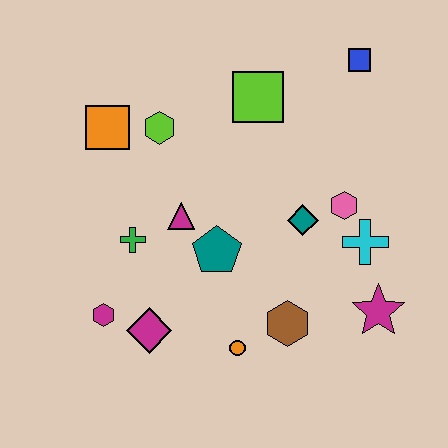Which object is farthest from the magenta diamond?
The blue square is farthest from the magenta diamond.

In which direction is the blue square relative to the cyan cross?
The blue square is above the cyan cross.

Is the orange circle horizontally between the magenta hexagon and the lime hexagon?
No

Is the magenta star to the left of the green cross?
No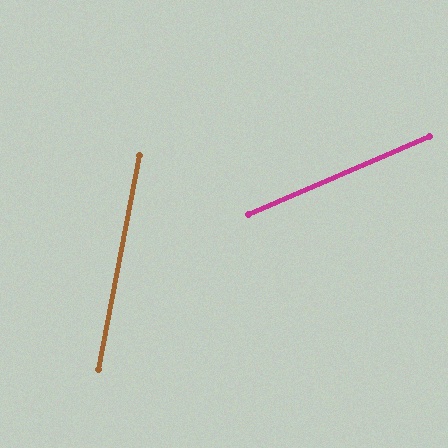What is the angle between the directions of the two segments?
Approximately 56 degrees.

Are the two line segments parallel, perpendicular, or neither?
Neither parallel nor perpendicular — they differ by about 56°.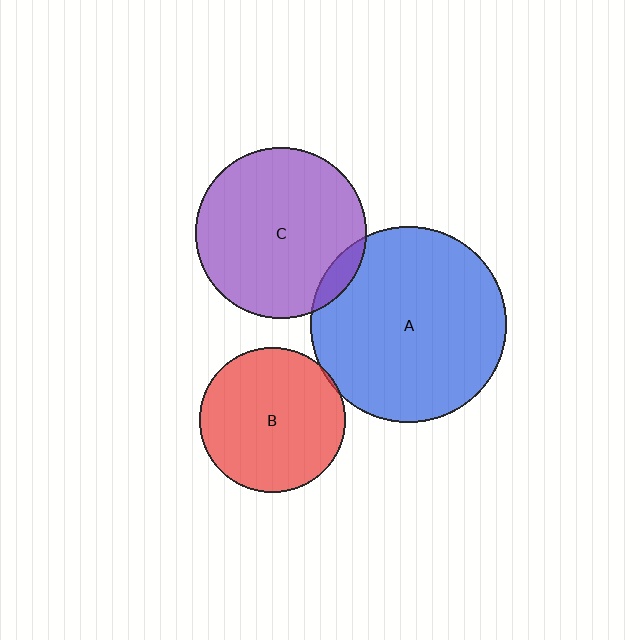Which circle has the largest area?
Circle A (blue).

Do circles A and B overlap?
Yes.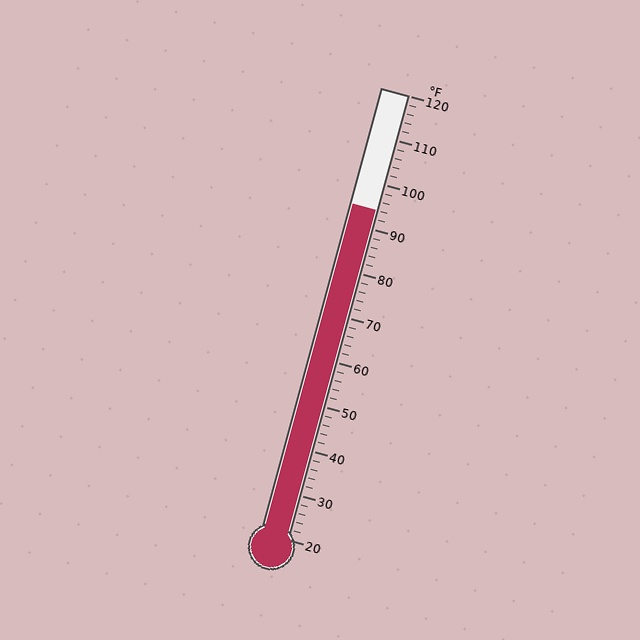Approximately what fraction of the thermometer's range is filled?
The thermometer is filled to approximately 75% of its range.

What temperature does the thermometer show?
The thermometer shows approximately 94°F.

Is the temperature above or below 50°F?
The temperature is above 50°F.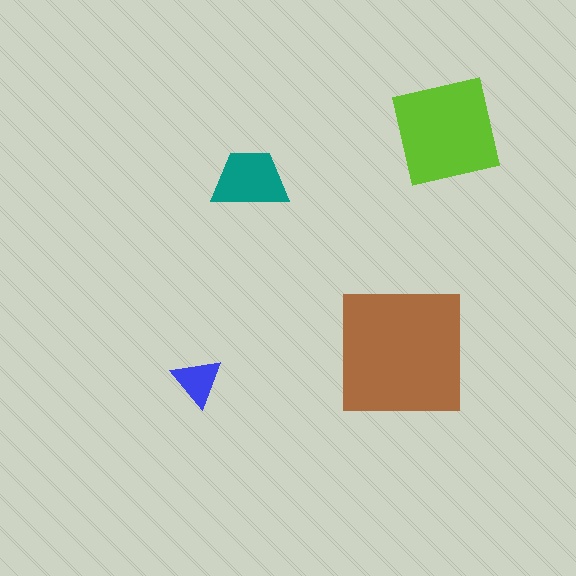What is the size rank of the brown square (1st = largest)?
1st.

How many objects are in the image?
There are 4 objects in the image.